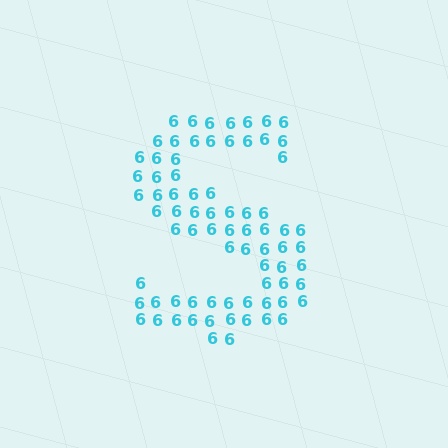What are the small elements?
The small elements are digit 6's.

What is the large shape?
The large shape is the letter S.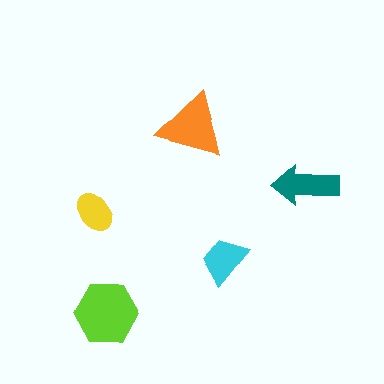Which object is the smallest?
The yellow ellipse.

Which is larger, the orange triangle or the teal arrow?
The orange triangle.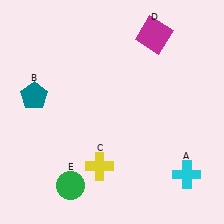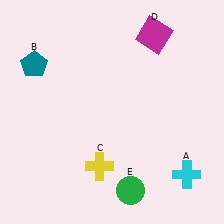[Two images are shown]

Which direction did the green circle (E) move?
The green circle (E) moved right.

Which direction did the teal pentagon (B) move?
The teal pentagon (B) moved up.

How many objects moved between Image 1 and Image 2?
2 objects moved between the two images.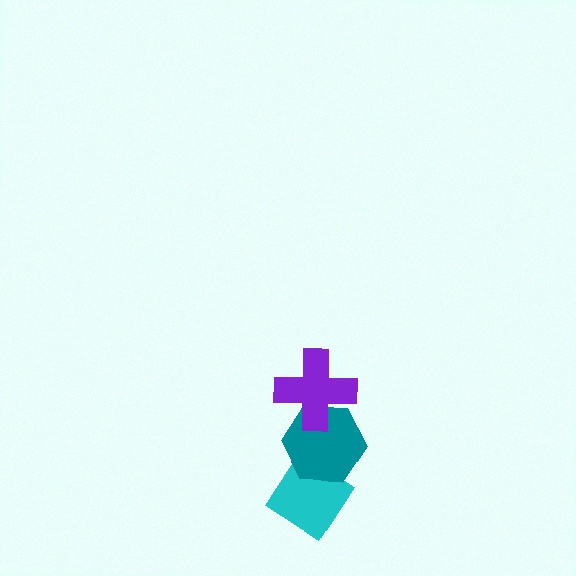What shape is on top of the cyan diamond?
The teal hexagon is on top of the cyan diamond.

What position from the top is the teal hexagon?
The teal hexagon is 2nd from the top.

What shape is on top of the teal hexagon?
The purple cross is on top of the teal hexagon.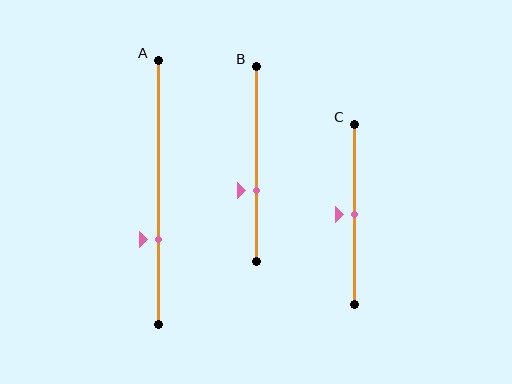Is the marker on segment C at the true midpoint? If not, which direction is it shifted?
Yes, the marker on segment C is at the true midpoint.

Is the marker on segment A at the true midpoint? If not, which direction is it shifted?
No, the marker on segment A is shifted downward by about 18% of the segment length.